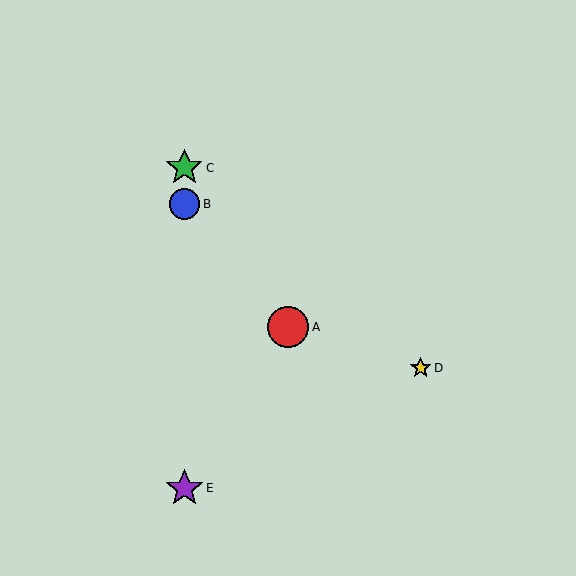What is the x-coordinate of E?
Object E is at x≈184.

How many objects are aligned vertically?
3 objects (B, C, E) are aligned vertically.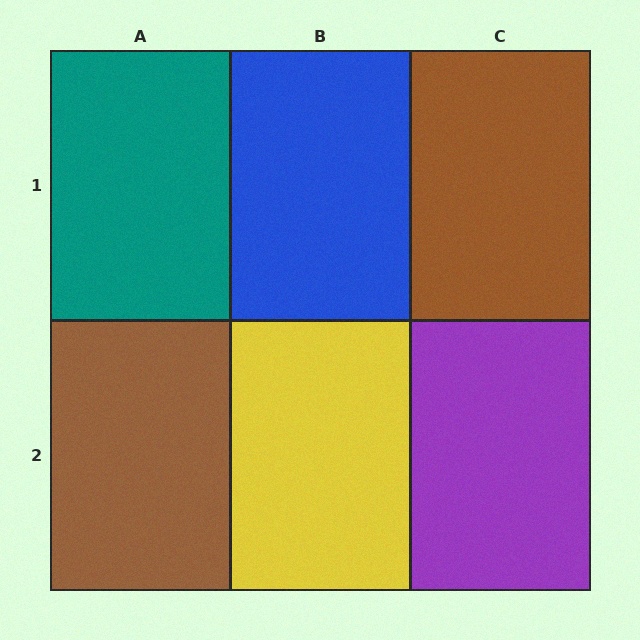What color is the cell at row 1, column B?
Blue.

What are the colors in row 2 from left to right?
Brown, yellow, purple.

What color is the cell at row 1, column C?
Brown.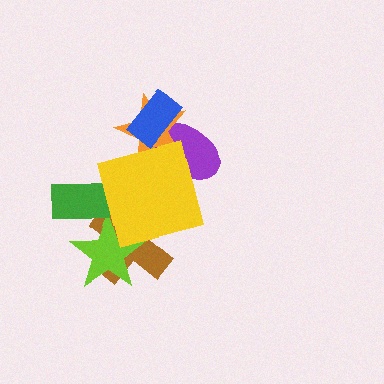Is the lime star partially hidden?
Yes, it is partially covered by another shape.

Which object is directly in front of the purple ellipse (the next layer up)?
The orange star is directly in front of the purple ellipse.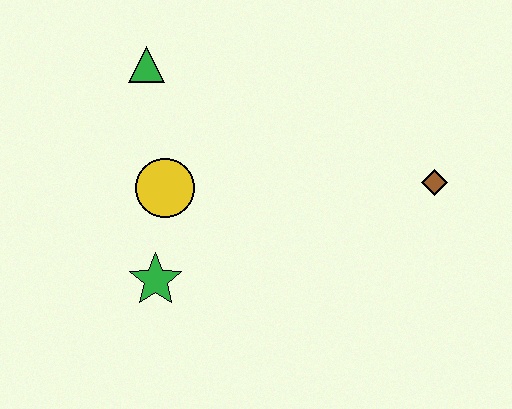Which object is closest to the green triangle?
The yellow circle is closest to the green triangle.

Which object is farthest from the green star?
The brown diamond is farthest from the green star.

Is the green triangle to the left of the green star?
Yes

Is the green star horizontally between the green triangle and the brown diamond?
Yes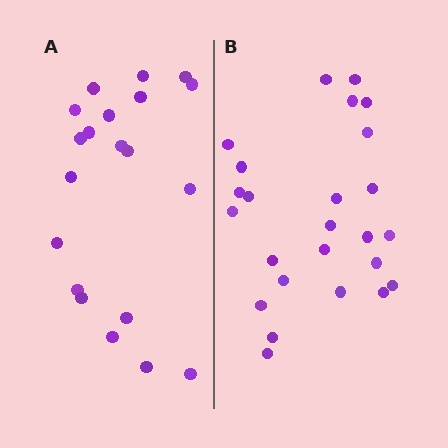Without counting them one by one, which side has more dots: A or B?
Region B (the right region) has more dots.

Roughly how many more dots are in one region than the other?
Region B has about 5 more dots than region A.